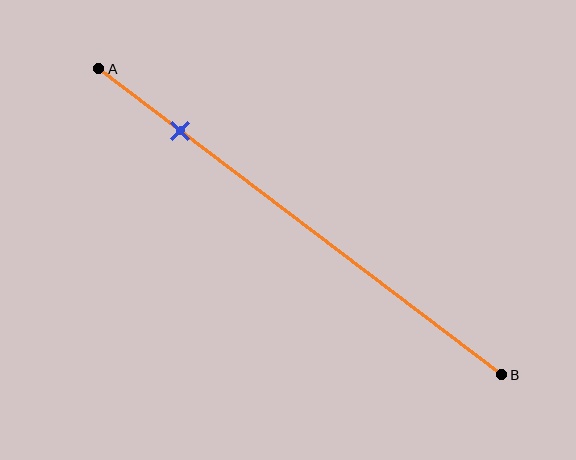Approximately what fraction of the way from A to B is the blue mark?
The blue mark is approximately 20% of the way from A to B.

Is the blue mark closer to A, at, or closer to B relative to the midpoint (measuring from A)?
The blue mark is closer to point A than the midpoint of segment AB.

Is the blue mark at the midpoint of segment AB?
No, the mark is at about 20% from A, not at the 50% midpoint.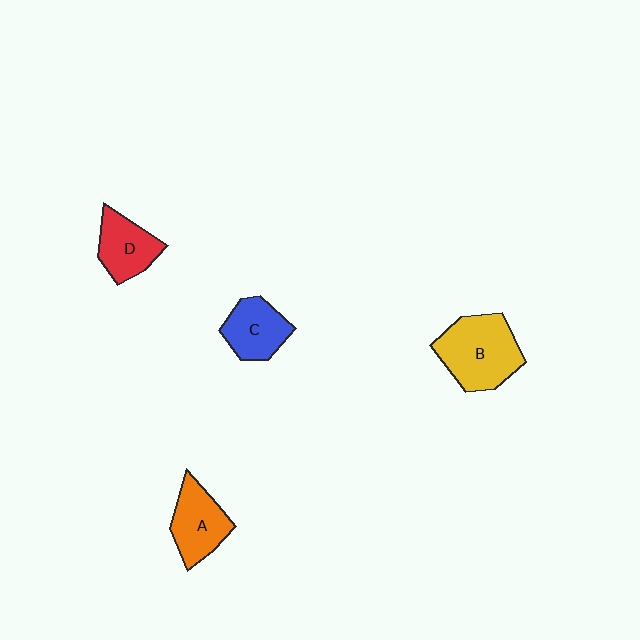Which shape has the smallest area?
Shape D (red).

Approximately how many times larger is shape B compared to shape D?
Approximately 1.6 times.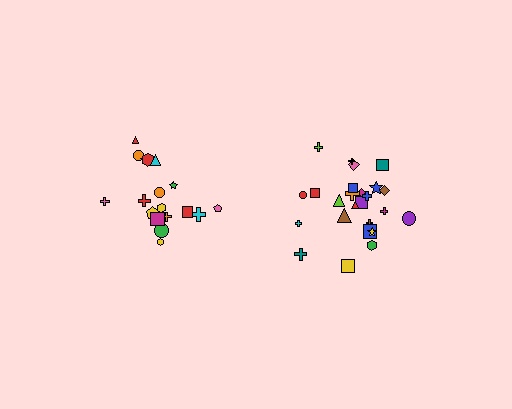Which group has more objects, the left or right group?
The right group.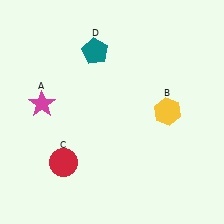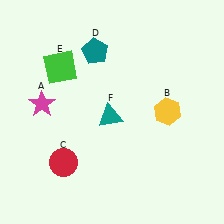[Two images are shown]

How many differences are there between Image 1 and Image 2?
There are 2 differences between the two images.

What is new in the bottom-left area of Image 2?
A teal triangle (F) was added in the bottom-left area of Image 2.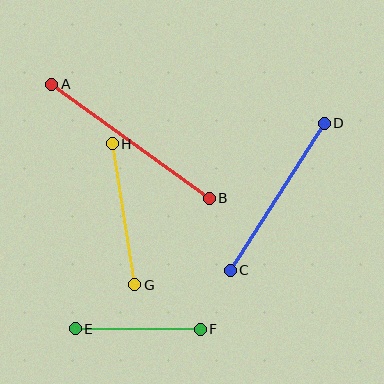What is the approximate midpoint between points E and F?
The midpoint is at approximately (138, 329) pixels.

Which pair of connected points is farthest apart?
Points A and B are farthest apart.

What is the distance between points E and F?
The distance is approximately 125 pixels.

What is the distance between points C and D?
The distance is approximately 175 pixels.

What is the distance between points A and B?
The distance is approximately 195 pixels.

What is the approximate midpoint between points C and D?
The midpoint is at approximately (277, 197) pixels.